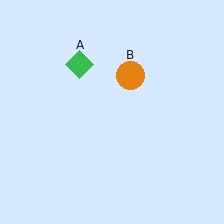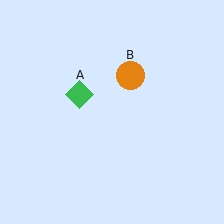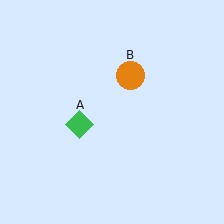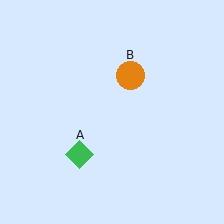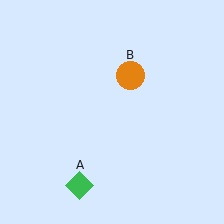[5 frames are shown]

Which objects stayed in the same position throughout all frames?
Orange circle (object B) remained stationary.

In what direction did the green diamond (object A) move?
The green diamond (object A) moved down.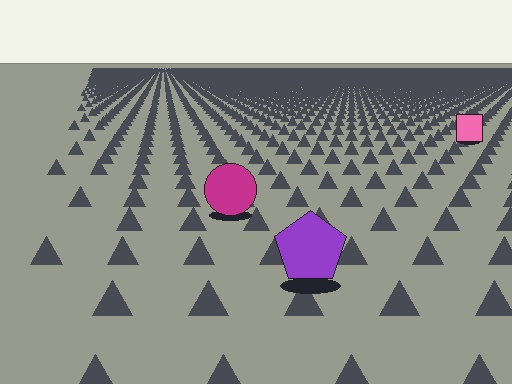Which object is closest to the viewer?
The purple pentagon is closest. The texture marks near it are larger and more spread out.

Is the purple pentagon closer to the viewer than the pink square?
Yes. The purple pentagon is closer — you can tell from the texture gradient: the ground texture is coarser near it.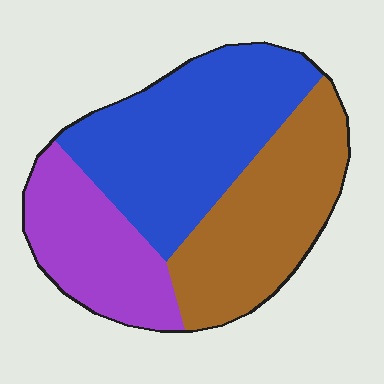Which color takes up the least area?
Purple, at roughly 25%.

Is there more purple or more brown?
Brown.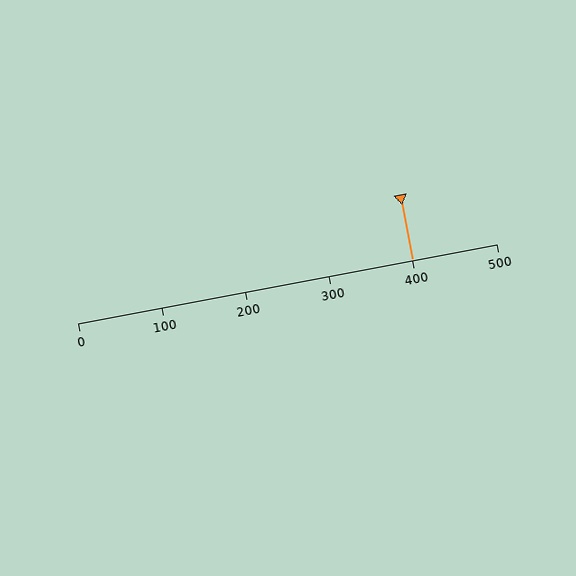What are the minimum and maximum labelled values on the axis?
The axis runs from 0 to 500.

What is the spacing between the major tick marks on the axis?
The major ticks are spaced 100 apart.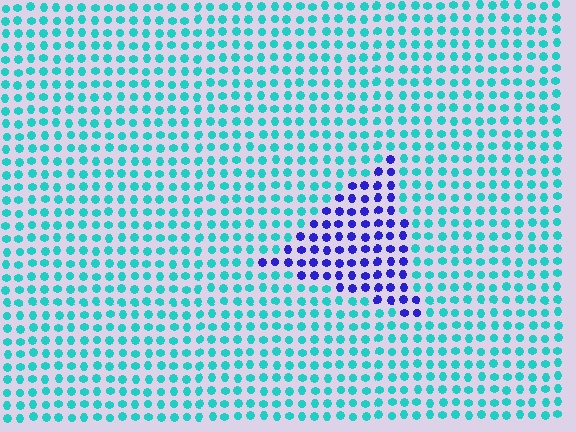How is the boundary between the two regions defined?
The boundary is defined purely by a slight shift in hue (about 67 degrees). Spacing, size, and orientation are identical on both sides.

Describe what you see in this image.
The image is filled with small cyan elements in a uniform arrangement. A triangle-shaped region is visible where the elements are tinted to a slightly different hue, forming a subtle color boundary.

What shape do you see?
I see a triangle.